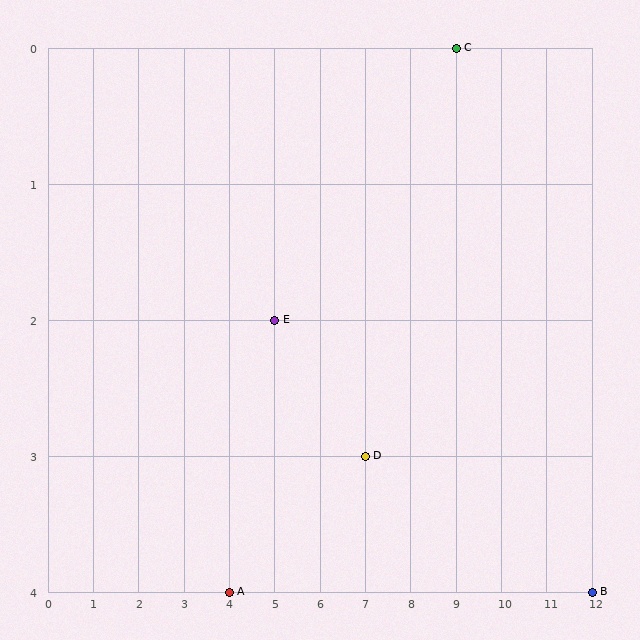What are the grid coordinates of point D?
Point D is at grid coordinates (7, 3).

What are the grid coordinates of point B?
Point B is at grid coordinates (12, 4).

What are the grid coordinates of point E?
Point E is at grid coordinates (5, 2).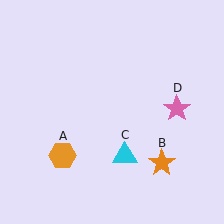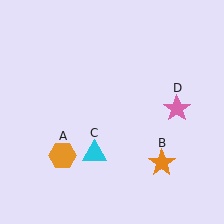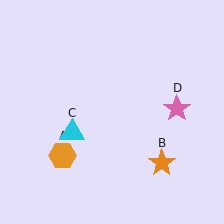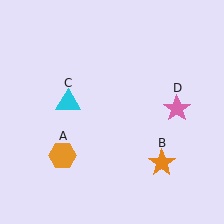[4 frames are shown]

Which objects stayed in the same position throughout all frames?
Orange hexagon (object A) and orange star (object B) and pink star (object D) remained stationary.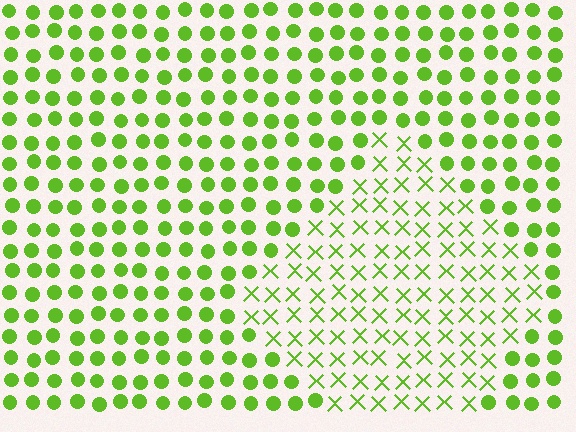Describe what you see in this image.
The image is filled with small lime elements arranged in a uniform grid. A diamond-shaped region contains X marks, while the surrounding area contains circles. The boundary is defined purely by the change in element shape.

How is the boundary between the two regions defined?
The boundary is defined by a change in element shape: X marks inside vs. circles outside. All elements share the same color and spacing.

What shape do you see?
I see a diamond.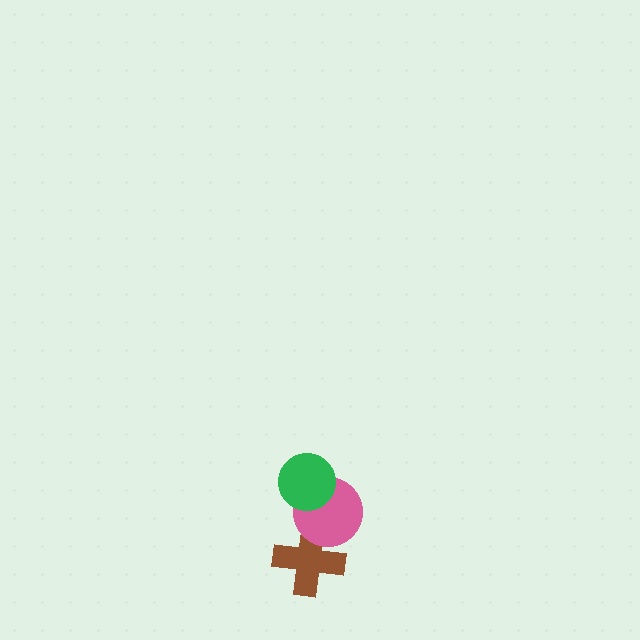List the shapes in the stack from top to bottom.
From top to bottom: the green circle, the pink circle, the brown cross.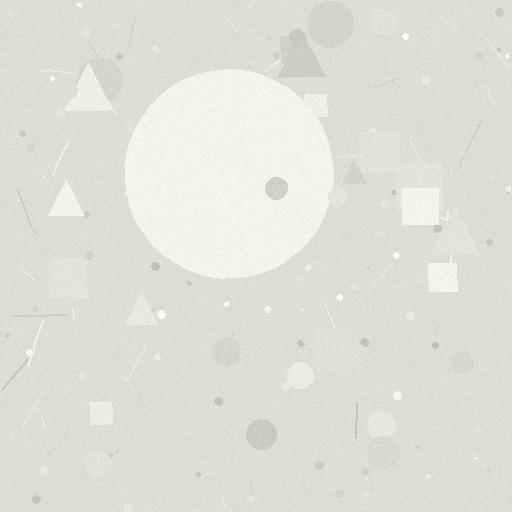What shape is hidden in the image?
A circle is hidden in the image.